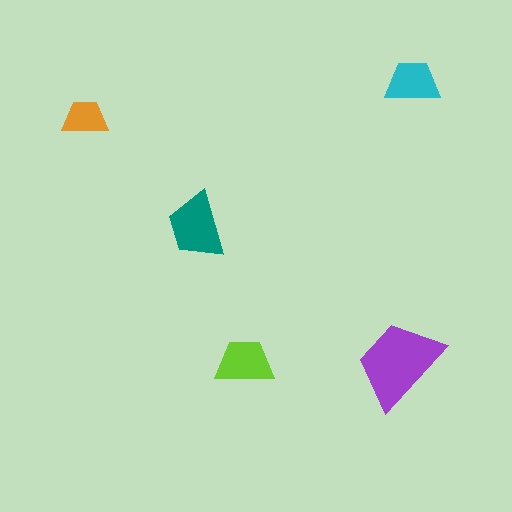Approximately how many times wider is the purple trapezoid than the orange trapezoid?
About 2 times wider.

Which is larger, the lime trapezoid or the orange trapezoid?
The lime one.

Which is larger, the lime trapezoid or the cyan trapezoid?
The lime one.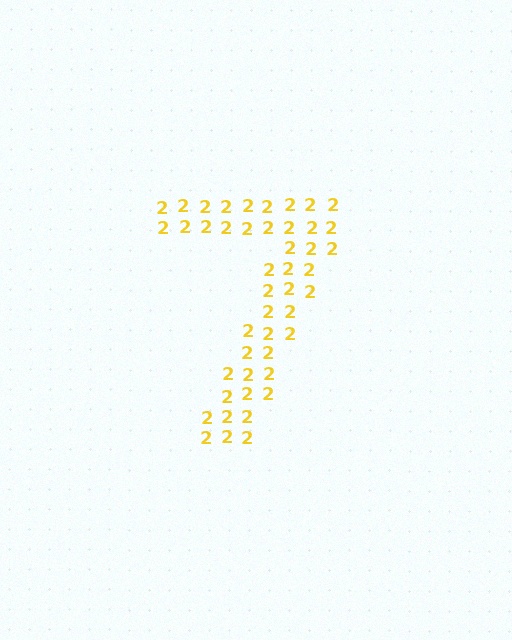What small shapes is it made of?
It is made of small digit 2's.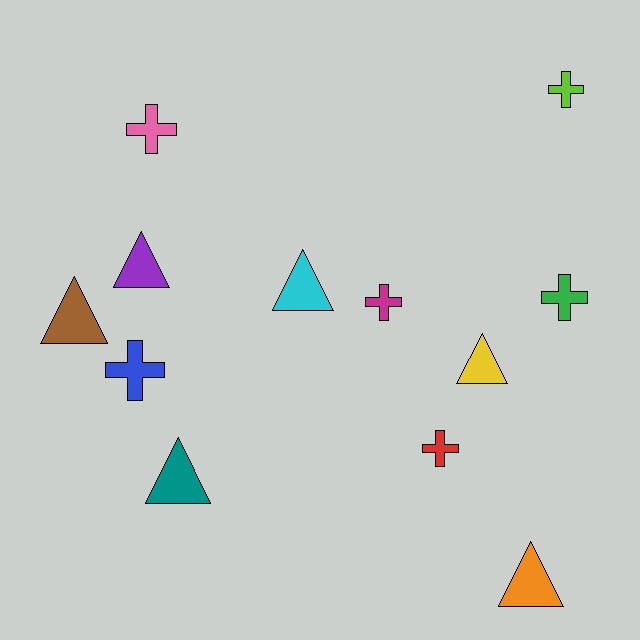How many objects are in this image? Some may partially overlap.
There are 12 objects.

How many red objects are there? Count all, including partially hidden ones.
There is 1 red object.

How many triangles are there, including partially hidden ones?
There are 6 triangles.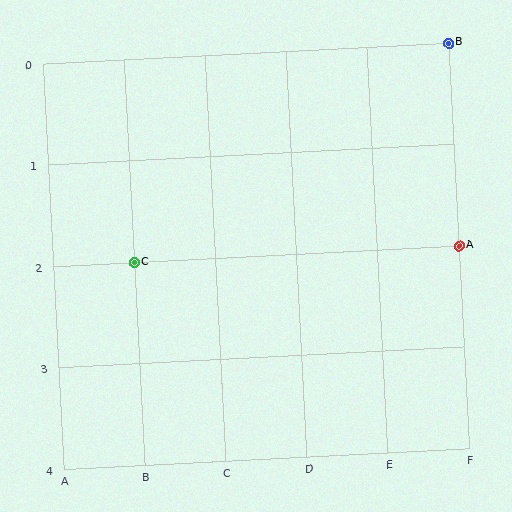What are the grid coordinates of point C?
Point C is at grid coordinates (B, 2).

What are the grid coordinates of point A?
Point A is at grid coordinates (F, 2).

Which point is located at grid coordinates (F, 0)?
Point B is at (F, 0).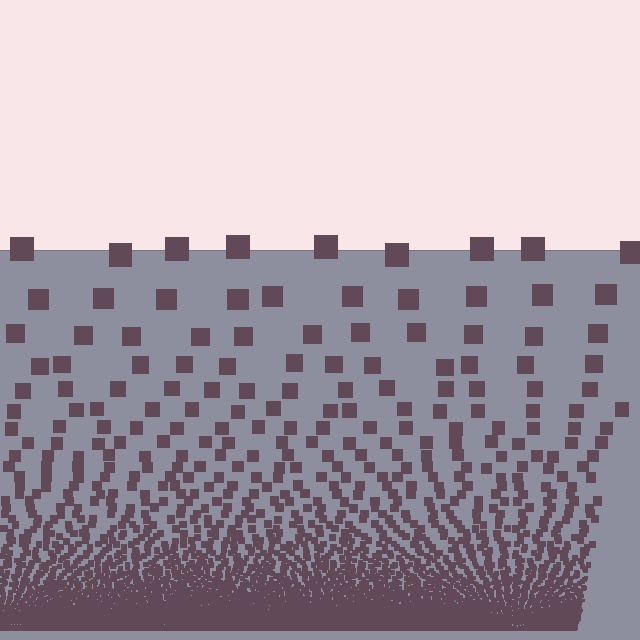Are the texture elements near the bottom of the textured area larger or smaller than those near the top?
Smaller. The gradient is inverted — elements near the bottom are smaller and denser.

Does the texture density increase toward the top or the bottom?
Density increases toward the bottom.